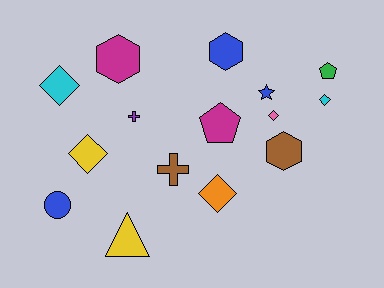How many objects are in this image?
There are 15 objects.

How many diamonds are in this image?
There are 5 diamonds.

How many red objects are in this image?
There are no red objects.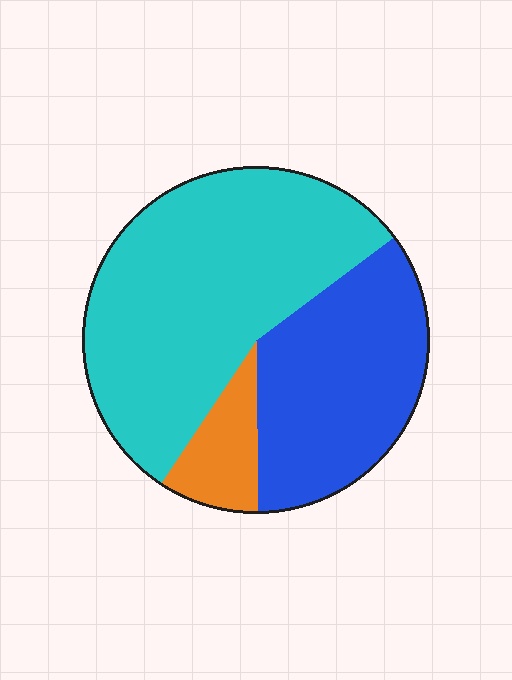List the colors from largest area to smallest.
From largest to smallest: cyan, blue, orange.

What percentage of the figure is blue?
Blue takes up about one third (1/3) of the figure.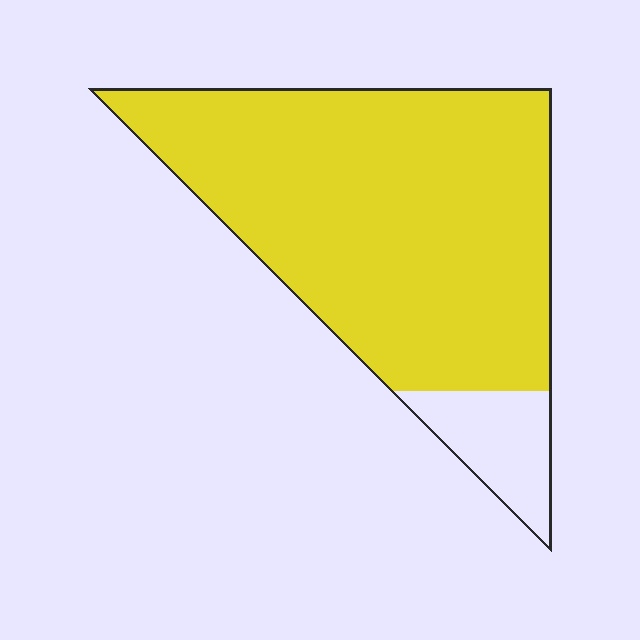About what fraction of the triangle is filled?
About seven eighths (7/8).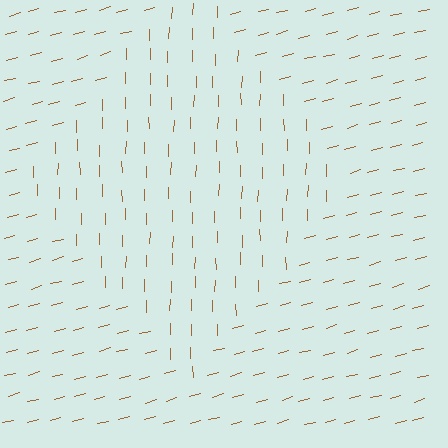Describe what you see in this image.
The image is filled with small brown line segments. A diamond region in the image has lines oriented differently from the surrounding lines, creating a visible texture boundary.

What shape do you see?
I see a diamond.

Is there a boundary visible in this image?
Yes, there is a texture boundary formed by a change in line orientation.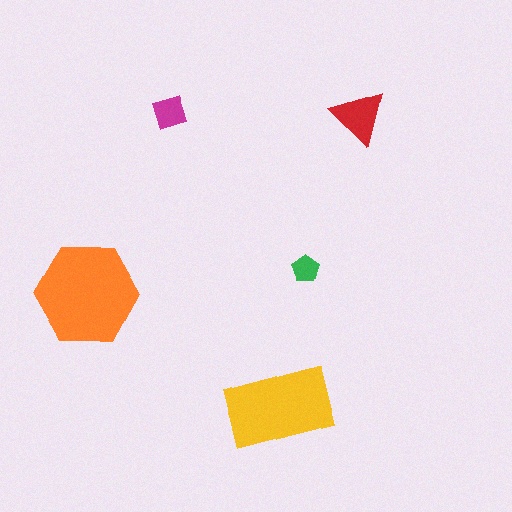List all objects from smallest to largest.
The green pentagon, the magenta diamond, the red triangle, the yellow rectangle, the orange hexagon.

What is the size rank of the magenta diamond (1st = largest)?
4th.